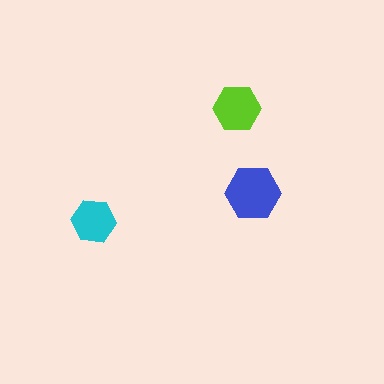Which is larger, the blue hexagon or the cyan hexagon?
The blue one.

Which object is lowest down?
The cyan hexagon is bottommost.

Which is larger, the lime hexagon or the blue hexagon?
The blue one.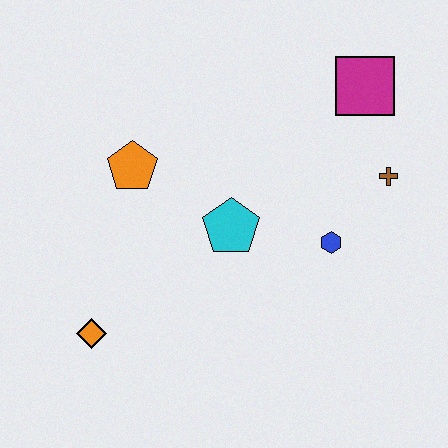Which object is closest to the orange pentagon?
The cyan pentagon is closest to the orange pentagon.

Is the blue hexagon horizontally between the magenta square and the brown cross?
No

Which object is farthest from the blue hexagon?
The orange diamond is farthest from the blue hexagon.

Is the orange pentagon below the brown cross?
No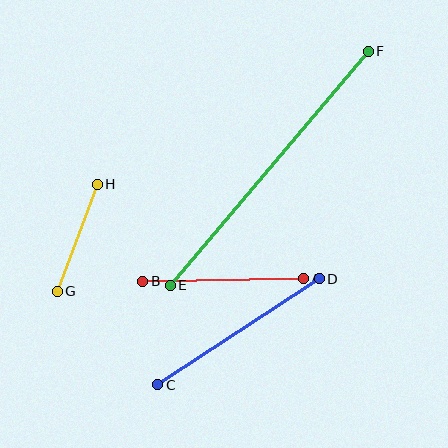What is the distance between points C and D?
The distance is approximately 193 pixels.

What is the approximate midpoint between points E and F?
The midpoint is at approximately (269, 168) pixels.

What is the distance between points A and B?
The distance is approximately 160 pixels.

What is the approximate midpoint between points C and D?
The midpoint is at approximately (239, 332) pixels.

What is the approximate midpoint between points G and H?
The midpoint is at approximately (77, 238) pixels.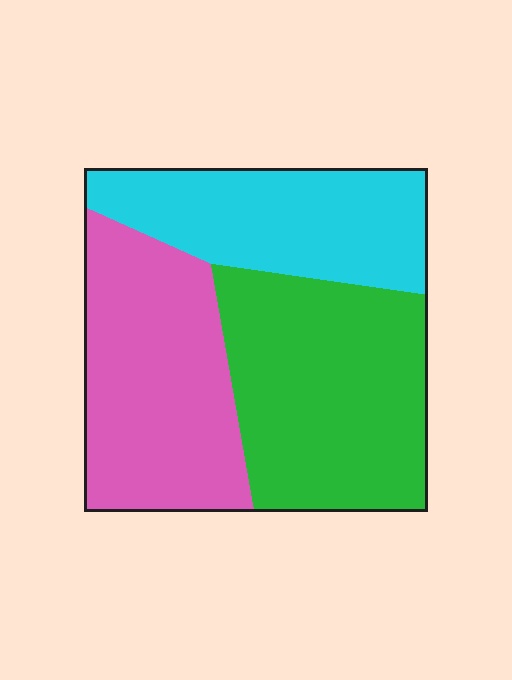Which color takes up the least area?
Cyan, at roughly 30%.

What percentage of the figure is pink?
Pink covers roughly 35% of the figure.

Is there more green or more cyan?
Green.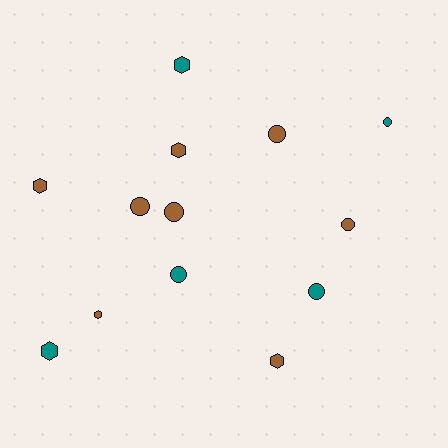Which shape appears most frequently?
Circle, with 7 objects.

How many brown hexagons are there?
There are 4 brown hexagons.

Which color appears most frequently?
Brown, with 8 objects.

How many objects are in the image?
There are 13 objects.